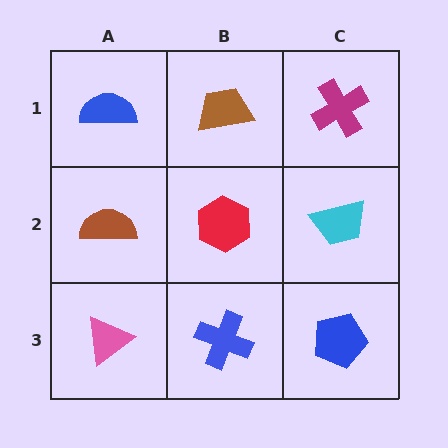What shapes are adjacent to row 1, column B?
A red hexagon (row 2, column B), a blue semicircle (row 1, column A), a magenta cross (row 1, column C).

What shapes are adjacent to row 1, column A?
A brown semicircle (row 2, column A), a brown trapezoid (row 1, column B).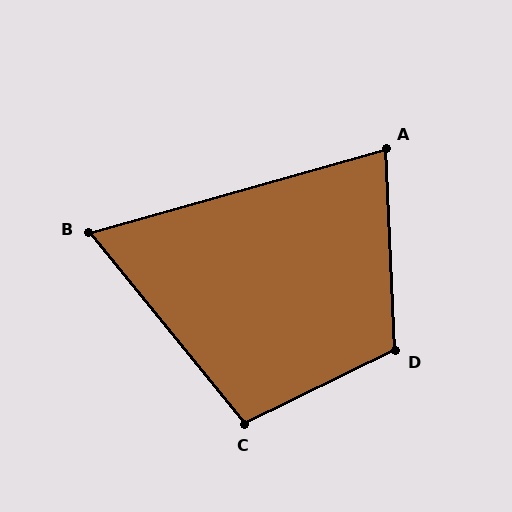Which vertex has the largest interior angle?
D, at approximately 113 degrees.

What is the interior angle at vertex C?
Approximately 103 degrees (obtuse).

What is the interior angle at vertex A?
Approximately 77 degrees (acute).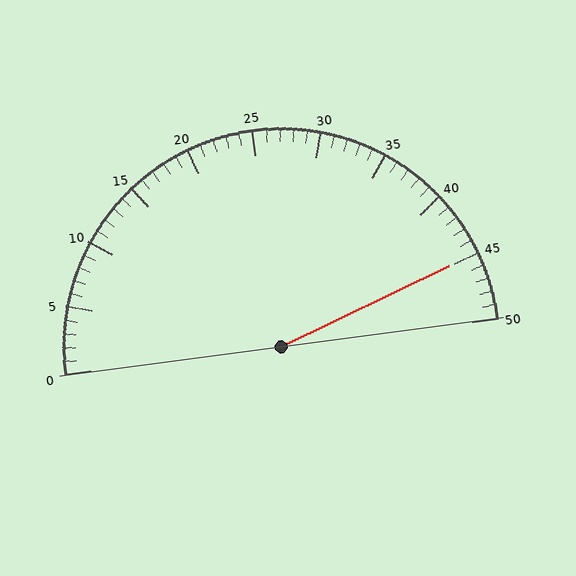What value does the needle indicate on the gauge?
The needle indicates approximately 45.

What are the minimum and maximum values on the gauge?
The gauge ranges from 0 to 50.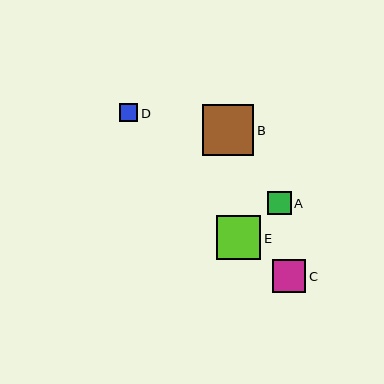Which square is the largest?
Square B is the largest with a size of approximately 51 pixels.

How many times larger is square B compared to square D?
Square B is approximately 2.9 times the size of square D.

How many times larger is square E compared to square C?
Square E is approximately 1.3 times the size of square C.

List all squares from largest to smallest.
From largest to smallest: B, E, C, A, D.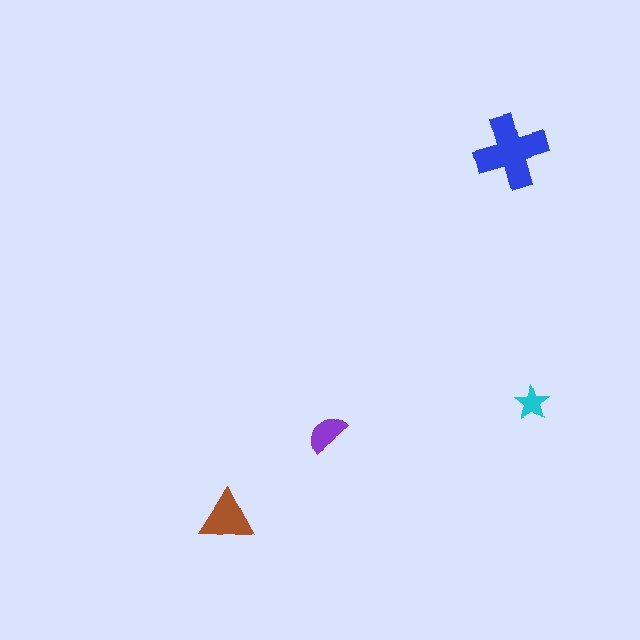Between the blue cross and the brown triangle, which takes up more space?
The blue cross.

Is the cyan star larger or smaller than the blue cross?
Smaller.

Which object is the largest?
The blue cross.